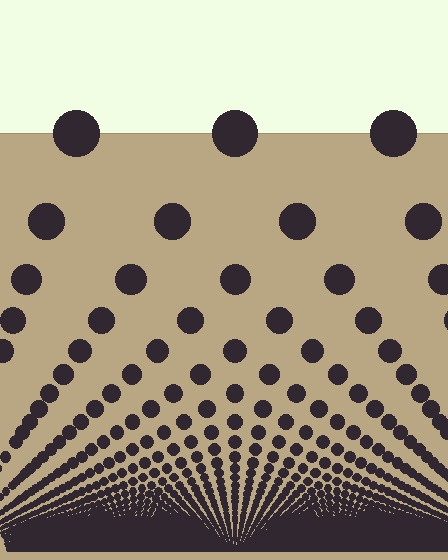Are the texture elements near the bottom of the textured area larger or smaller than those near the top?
Smaller. The gradient is inverted — elements near the bottom are smaller and denser.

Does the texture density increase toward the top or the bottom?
Density increases toward the bottom.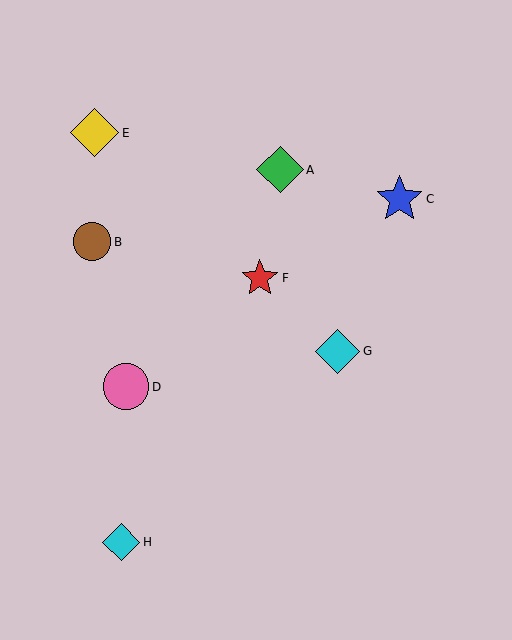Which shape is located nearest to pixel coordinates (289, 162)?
The green diamond (labeled A) at (280, 170) is nearest to that location.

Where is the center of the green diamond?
The center of the green diamond is at (280, 170).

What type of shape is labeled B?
Shape B is a brown circle.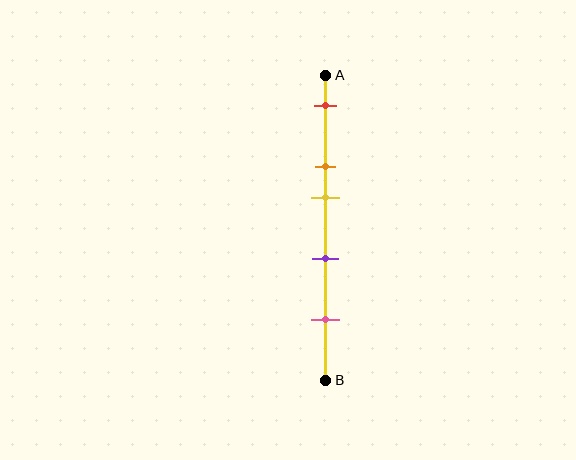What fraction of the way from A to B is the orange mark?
The orange mark is approximately 30% (0.3) of the way from A to B.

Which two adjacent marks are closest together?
The orange and yellow marks are the closest adjacent pair.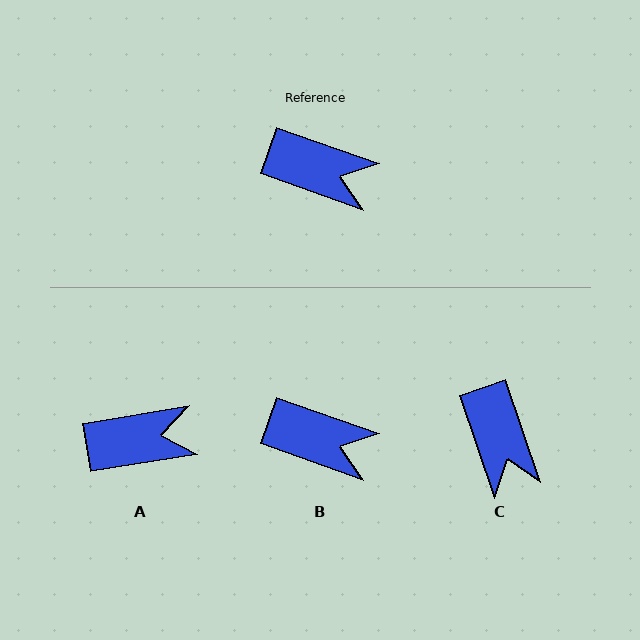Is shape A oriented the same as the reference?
No, it is off by about 29 degrees.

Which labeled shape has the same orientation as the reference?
B.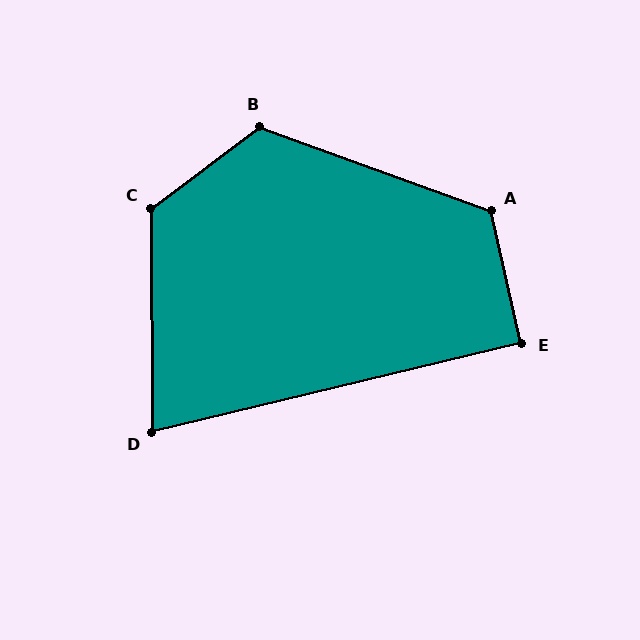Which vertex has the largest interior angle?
C, at approximately 127 degrees.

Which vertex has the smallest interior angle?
D, at approximately 77 degrees.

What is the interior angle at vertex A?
Approximately 123 degrees (obtuse).